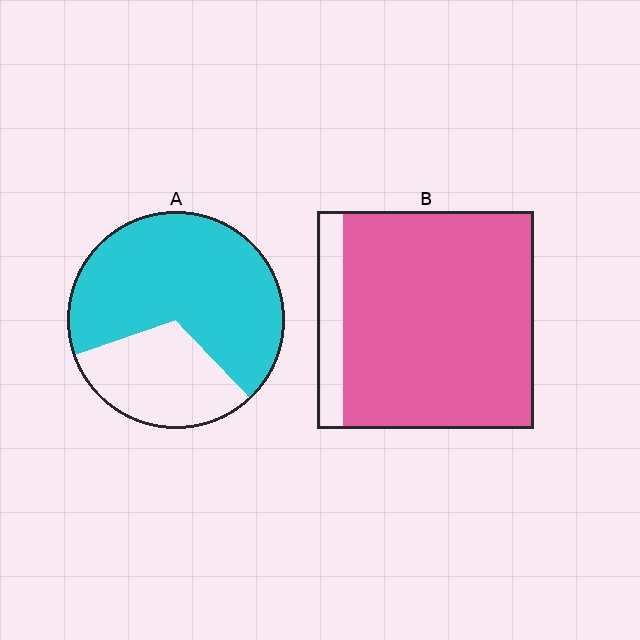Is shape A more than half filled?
Yes.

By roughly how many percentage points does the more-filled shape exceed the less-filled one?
By roughly 20 percentage points (B over A).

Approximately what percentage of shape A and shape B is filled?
A is approximately 70% and B is approximately 90%.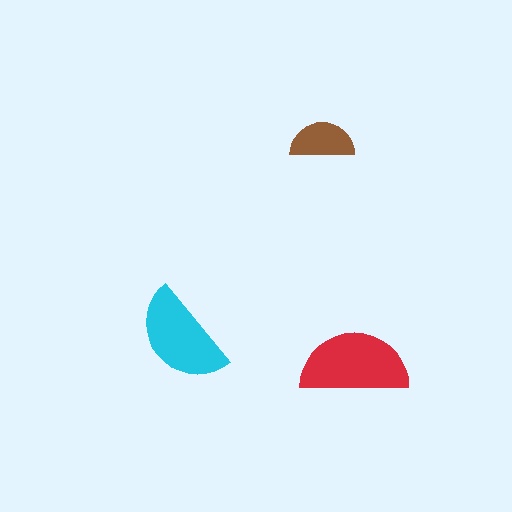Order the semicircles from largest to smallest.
the red one, the cyan one, the brown one.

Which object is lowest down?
The red semicircle is bottommost.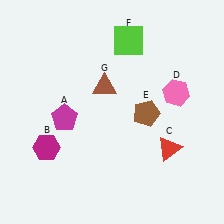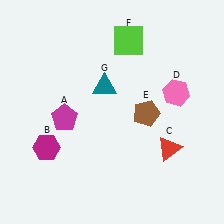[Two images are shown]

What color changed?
The triangle (G) changed from brown in Image 1 to teal in Image 2.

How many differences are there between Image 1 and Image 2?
There is 1 difference between the two images.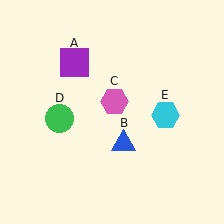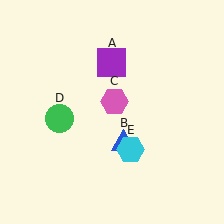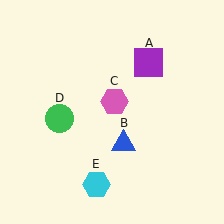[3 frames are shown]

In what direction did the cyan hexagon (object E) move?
The cyan hexagon (object E) moved down and to the left.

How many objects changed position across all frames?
2 objects changed position: purple square (object A), cyan hexagon (object E).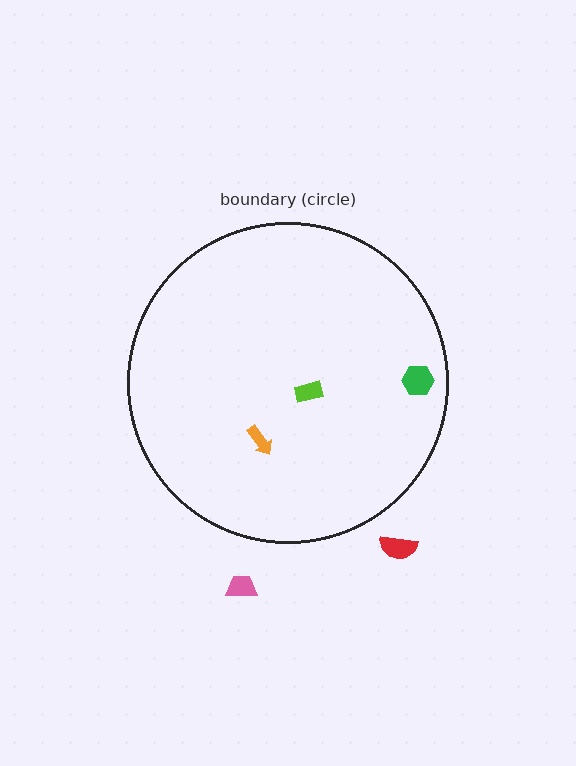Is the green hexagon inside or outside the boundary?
Inside.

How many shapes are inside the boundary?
3 inside, 2 outside.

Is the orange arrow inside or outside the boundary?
Inside.